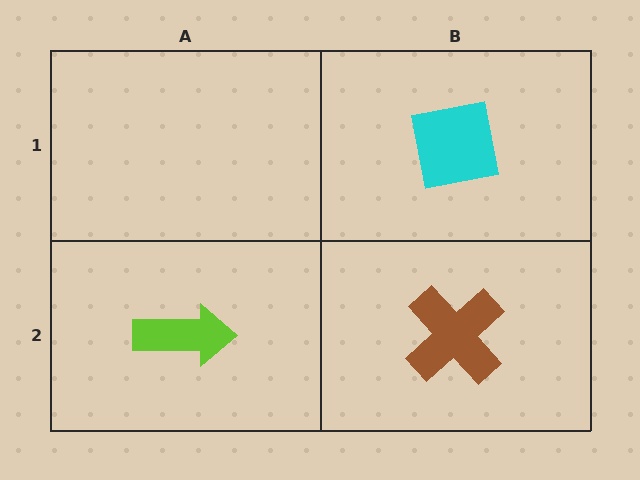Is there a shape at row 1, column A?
No, that cell is empty.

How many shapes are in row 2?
2 shapes.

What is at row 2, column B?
A brown cross.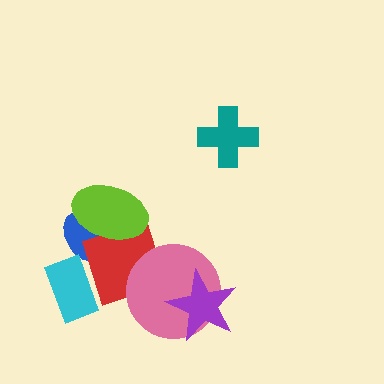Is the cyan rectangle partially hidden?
No, no other shape covers it.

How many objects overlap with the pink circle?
2 objects overlap with the pink circle.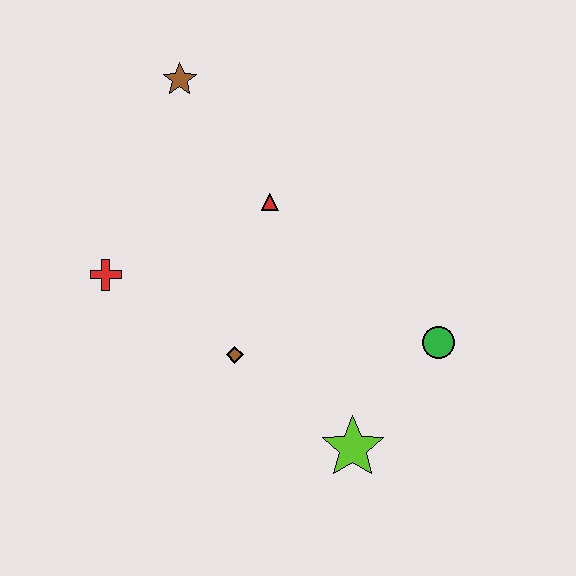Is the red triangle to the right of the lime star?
No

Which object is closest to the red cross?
The brown diamond is closest to the red cross.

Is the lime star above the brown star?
No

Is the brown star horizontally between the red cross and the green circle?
Yes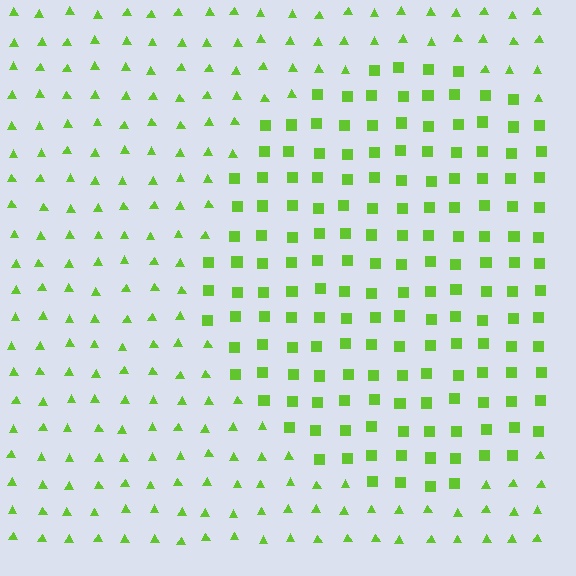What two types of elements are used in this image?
The image uses squares inside the circle region and triangles outside it.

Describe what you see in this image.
The image is filled with small lime elements arranged in a uniform grid. A circle-shaped region contains squares, while the surrounding area contains triangles. The boundary is defined purely by the change in element shape.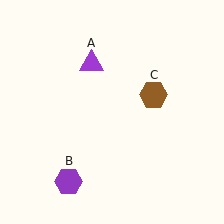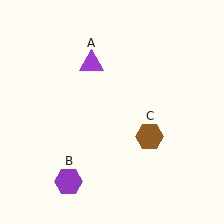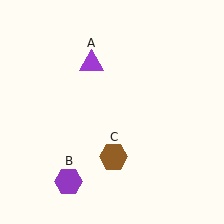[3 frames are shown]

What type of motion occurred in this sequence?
The brown hexagon (object C) rotated clockwise around the center of the scene.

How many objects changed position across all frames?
1 object changed position: brown hexagon (object C).